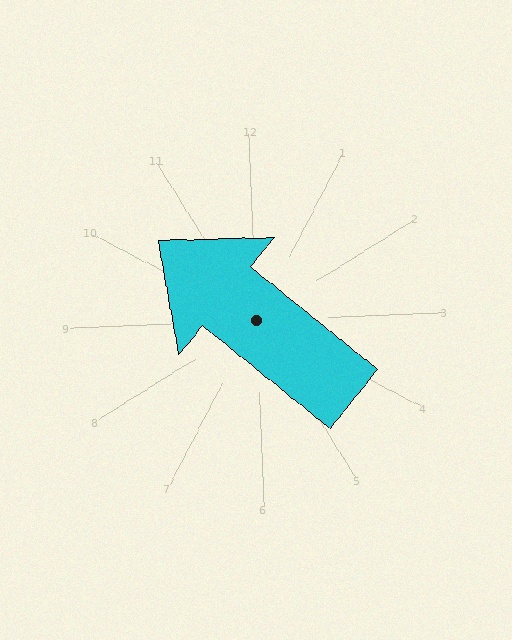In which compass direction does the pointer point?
Northwest.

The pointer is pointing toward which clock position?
Roughly 10 o'clock.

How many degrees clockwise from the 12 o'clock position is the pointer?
Approximately 311 degrees.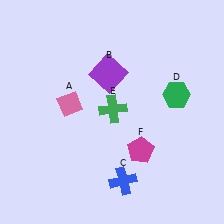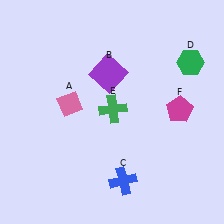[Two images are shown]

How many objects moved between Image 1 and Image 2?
2 objects moved between the two images.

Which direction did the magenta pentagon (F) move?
The magenta pentagon (F) moved up.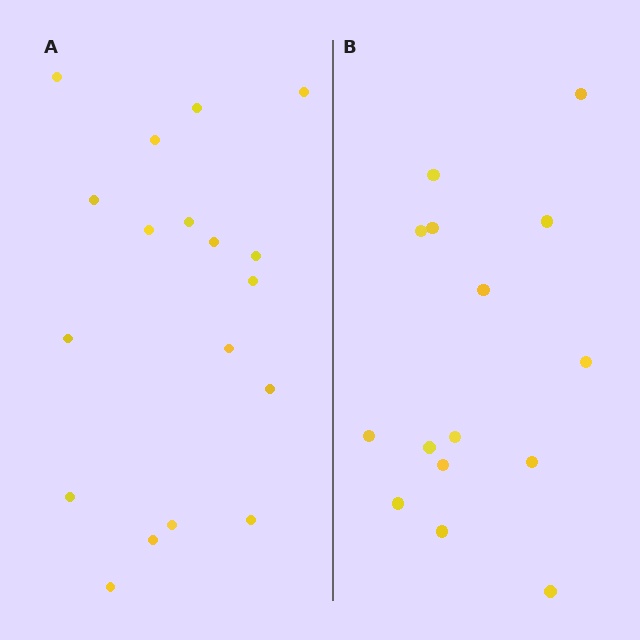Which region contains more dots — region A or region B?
Region A (the left region) has more dots.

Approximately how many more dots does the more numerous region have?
Region A has just a few more — roughly 2 or 3 more dots than region B.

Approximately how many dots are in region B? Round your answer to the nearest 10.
About 20 dots. (The exact count is 15, which rounds to 20.)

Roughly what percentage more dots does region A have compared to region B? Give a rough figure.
About 20% more.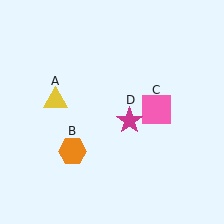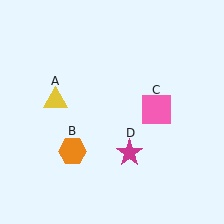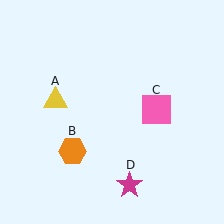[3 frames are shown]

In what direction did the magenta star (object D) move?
The magenta star (object D) moved down.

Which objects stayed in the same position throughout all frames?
Yellow triangle (object A) and orange hexagon (object B) and pink square (object C) remained stationary.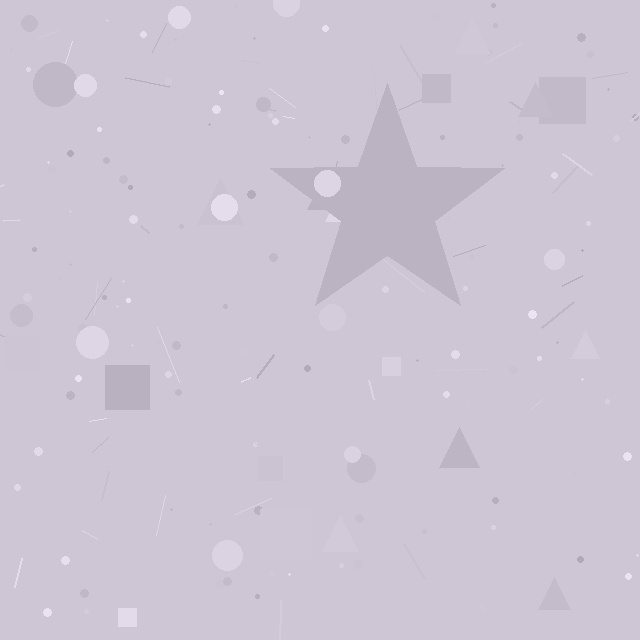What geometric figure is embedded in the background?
A star is embedded in the background.